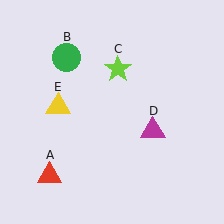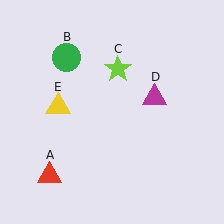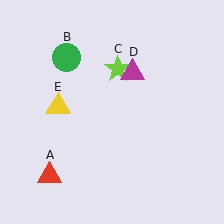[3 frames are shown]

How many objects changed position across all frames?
1 object changed position: magenta triangle (object D).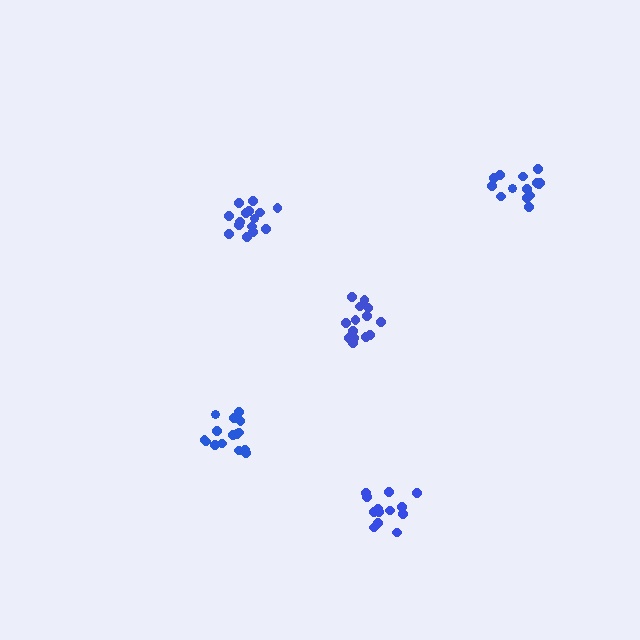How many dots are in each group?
Group 1: 14 dots, Group 2: 15 dots, Group 3: 14 dots, Group 4: 15 dots, Group 5: 13 dots (71 total).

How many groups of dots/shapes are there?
There are 5 groups.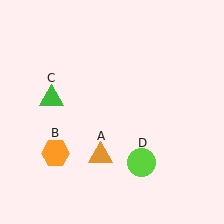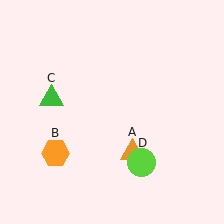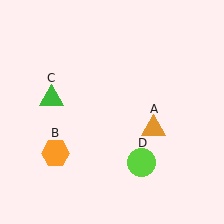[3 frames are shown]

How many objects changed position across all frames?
1 object changed position: orange triangle (object A).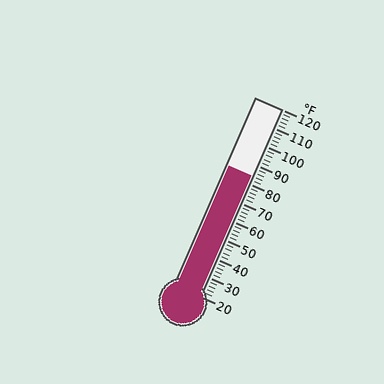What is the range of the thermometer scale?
The thermometer scale ranges from 20°F to 120°F.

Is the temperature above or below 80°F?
The temperature is above 80°F.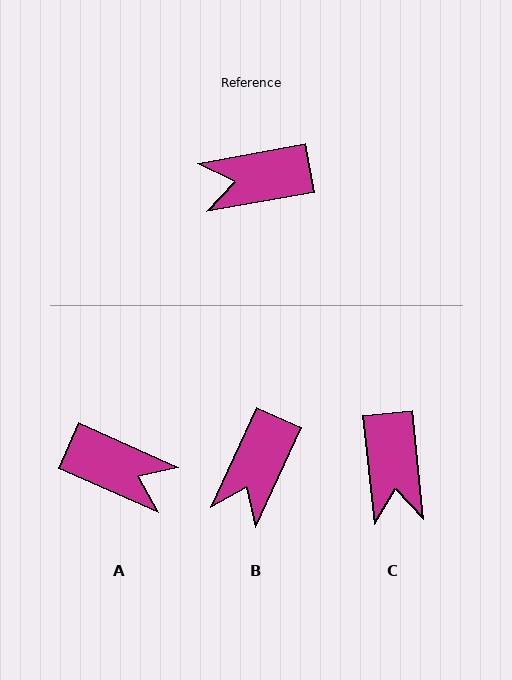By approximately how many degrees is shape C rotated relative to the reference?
Approximately 86 degrees counter-clockwise.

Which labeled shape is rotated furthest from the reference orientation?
A, about 146 degrees away.